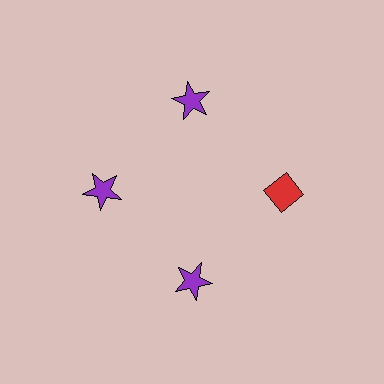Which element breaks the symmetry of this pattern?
The red diamond at roughly the 3 o'clock position breaks the symmetry. All other shapes are purple stars.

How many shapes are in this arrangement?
There are 4 shapes arranged in a ring pattern.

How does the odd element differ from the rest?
It differs in both color (red instead of purple) and shape (diamond instead of star).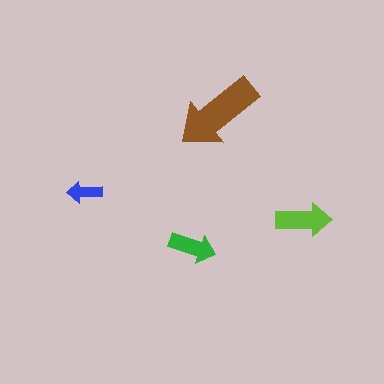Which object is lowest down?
The green arrow is bottommost.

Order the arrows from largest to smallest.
the brown one, the lime one, the green one, the blue one.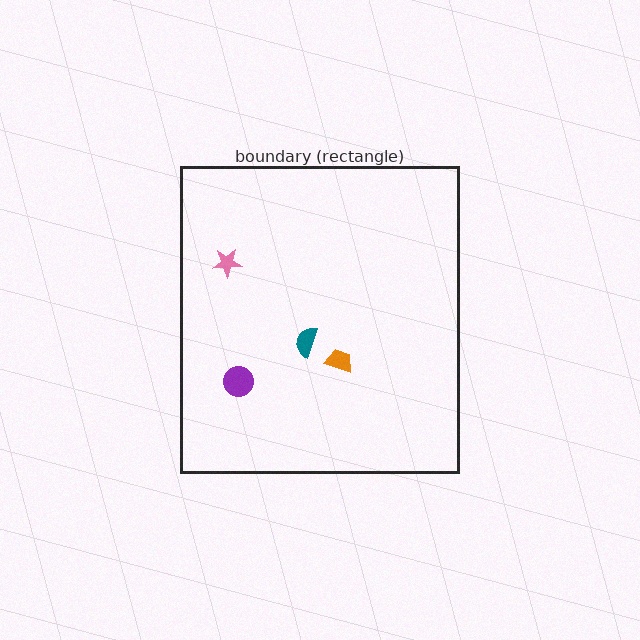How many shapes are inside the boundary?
4 inside, 0 outside.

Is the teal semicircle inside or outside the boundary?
Inside.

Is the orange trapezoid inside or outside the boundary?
Inside.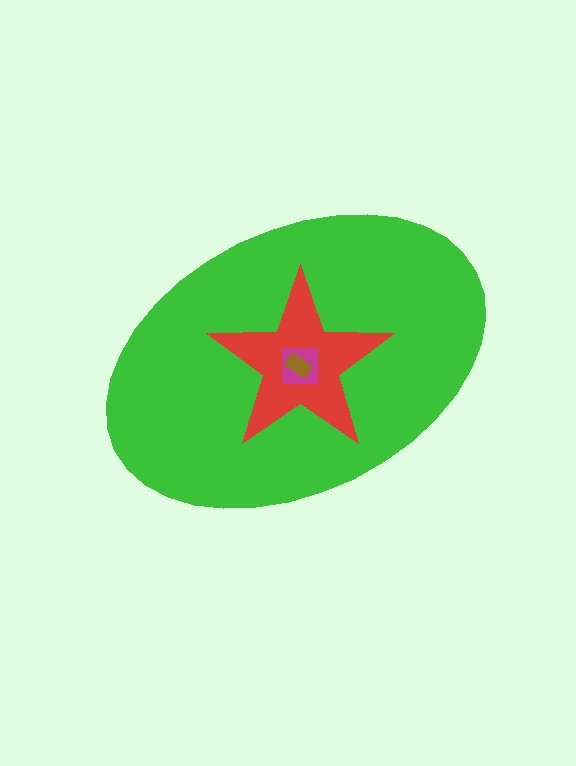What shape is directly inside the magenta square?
The brown rectangle.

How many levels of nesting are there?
4.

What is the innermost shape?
The brown rectangle.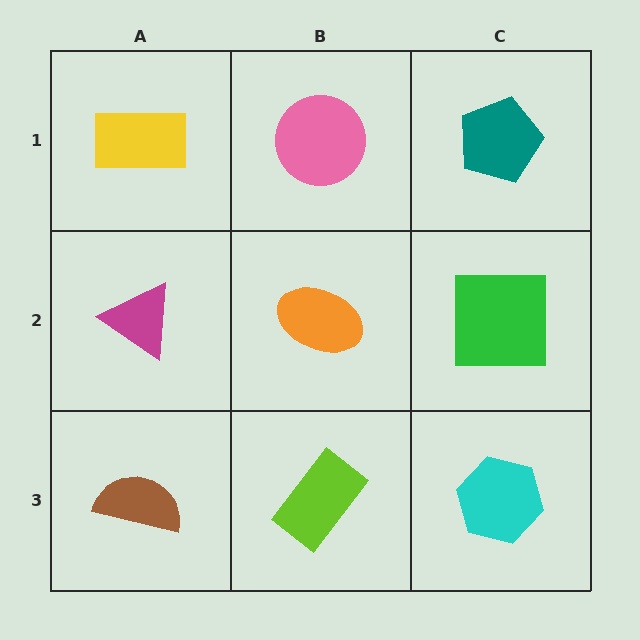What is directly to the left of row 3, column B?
A brown semicircle.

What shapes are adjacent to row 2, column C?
A teal pentagon (row 1, column C), a cyan hexagon (row 3, column C), an orange ellipse (row 2, column B).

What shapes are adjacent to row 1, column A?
A magenta triangle (row 2, column A), a pink circle (row 1, column B).